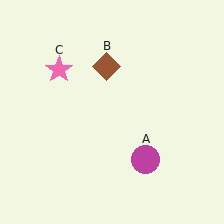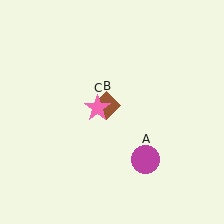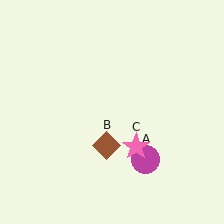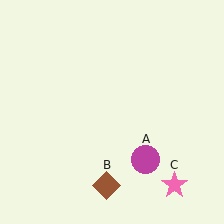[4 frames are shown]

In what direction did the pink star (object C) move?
The pink star (object C) moved down and to the right.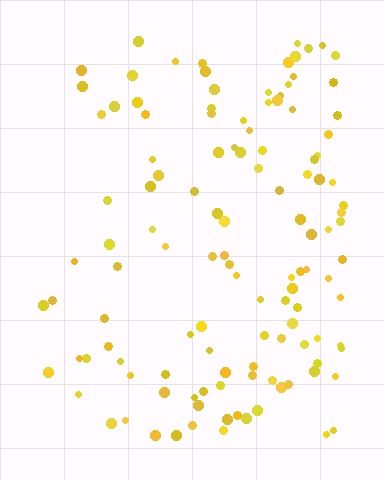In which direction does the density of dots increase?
From left to right, with the right side densest.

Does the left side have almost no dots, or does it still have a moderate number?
Still a moderate number, just noticeably fewer than the right.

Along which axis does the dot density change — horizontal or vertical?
Horizontal.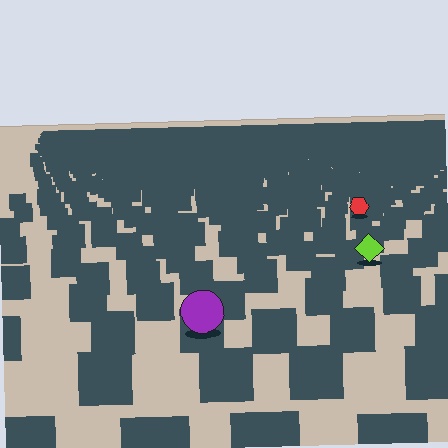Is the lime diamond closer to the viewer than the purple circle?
No. The purple circle is closer — you can tell from the texture gradient: the ground texture is coarser near it.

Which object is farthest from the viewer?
The red hexagon is farthest from the viewer. It appears smaller and the ground texture around it is denser.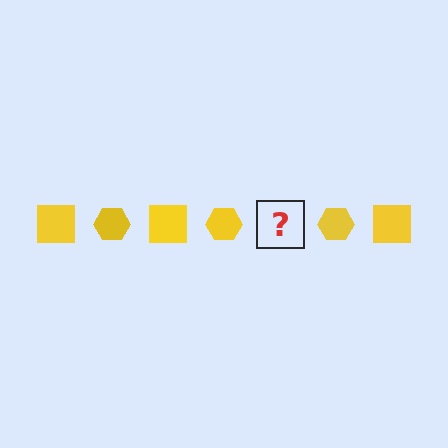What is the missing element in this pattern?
The missing element is a yellow square.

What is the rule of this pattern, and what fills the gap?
The rule is that the pattern cycles through square, hexagon shapes in yellow. The gap should be filled with a yellow square.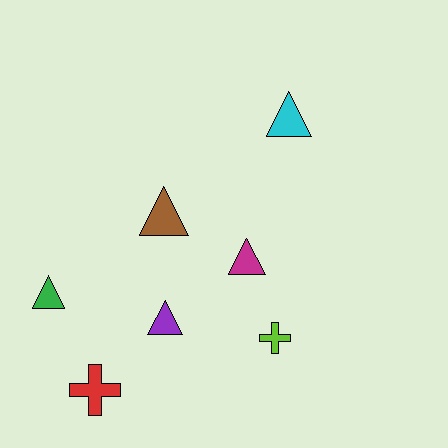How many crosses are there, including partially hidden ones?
There are 2 crosses.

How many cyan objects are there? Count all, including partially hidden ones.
There is 1 cyan object.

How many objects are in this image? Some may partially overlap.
There are 7 objects.